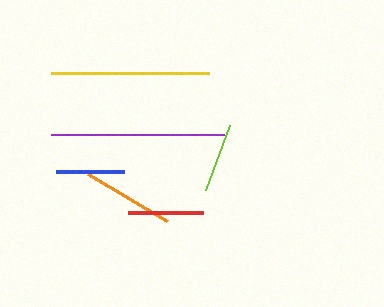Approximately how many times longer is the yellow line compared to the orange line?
The yellow line is approximately 1.7 times the length of the orange line.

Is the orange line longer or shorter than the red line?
The orange line is longer than the red line.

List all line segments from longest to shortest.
From longest to shortest: purple, yellow, orange, red, lime, blue.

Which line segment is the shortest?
The blue line is the shortest at approximately 69 pixels.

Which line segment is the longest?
The purple line is the longest at approximately 173 pixels.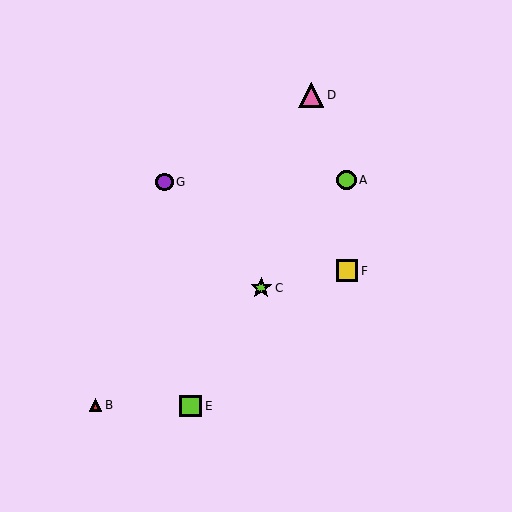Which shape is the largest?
The pink triangle (labeled D) is the largest.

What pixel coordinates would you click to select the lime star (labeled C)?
Click at (261, 288) to select the lime star C.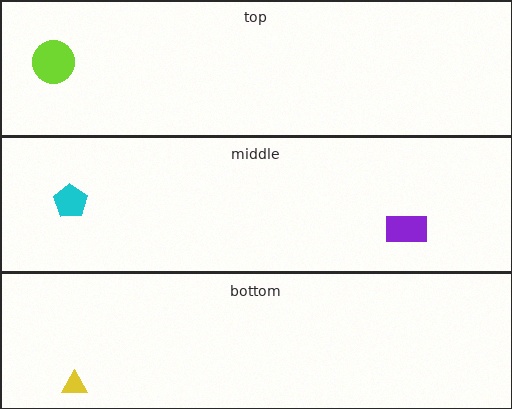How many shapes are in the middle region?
2.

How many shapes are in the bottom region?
1.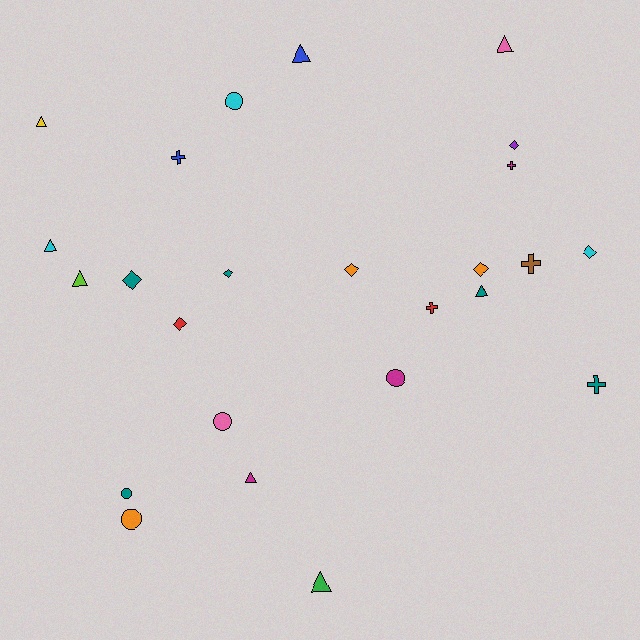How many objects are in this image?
There are 25 objects.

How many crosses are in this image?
There are 5 crosses.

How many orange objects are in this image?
There are 3 orange objects.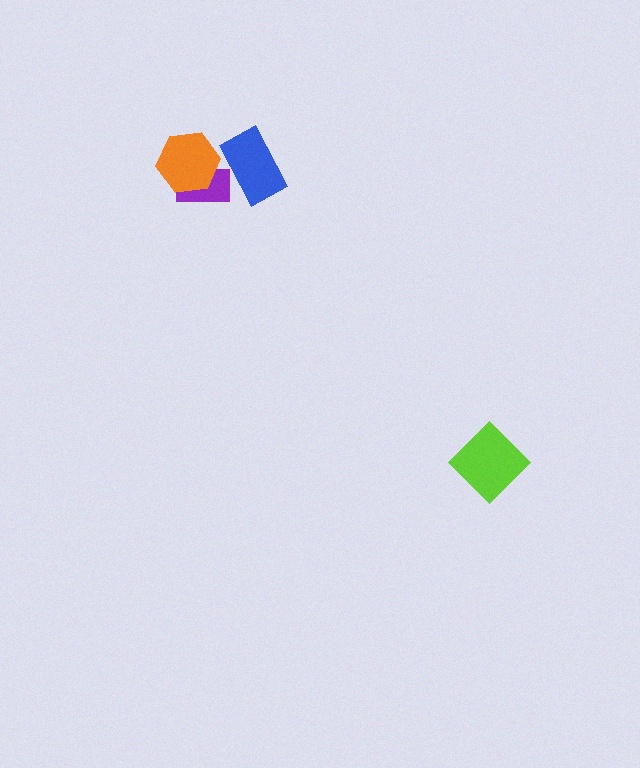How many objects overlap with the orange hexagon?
1 object overlaps with the orange hexagon.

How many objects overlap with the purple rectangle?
2 objects overlap with the purple rectangle.